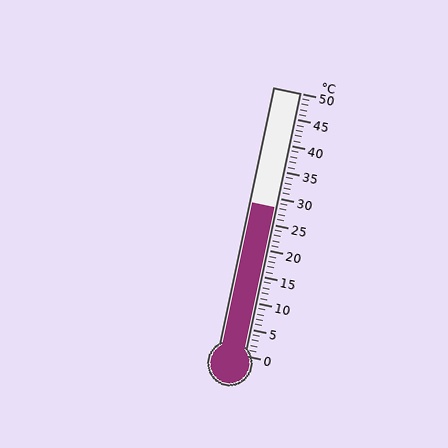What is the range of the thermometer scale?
The thermometer scale ranges from 0°C to 50°C.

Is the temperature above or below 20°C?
The temperature is above 20°C.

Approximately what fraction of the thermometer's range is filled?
The thermometer is filled to approximately 55% of its range.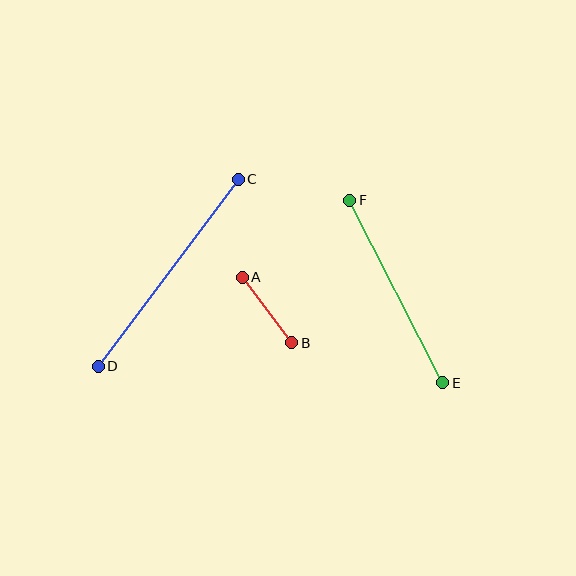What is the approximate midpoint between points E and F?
The midpoint is at approximately (396, 292) pixels.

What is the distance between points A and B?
The distance is approximately 82 pixels.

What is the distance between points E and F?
The distance is approximately 205 pixels.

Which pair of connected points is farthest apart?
Points C and D are farthest apart.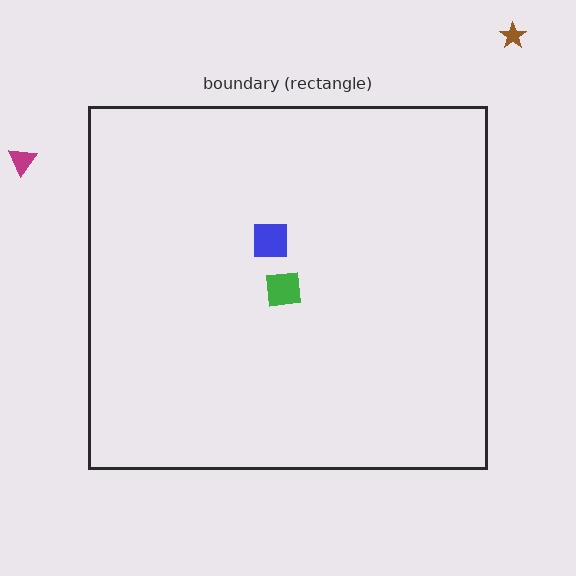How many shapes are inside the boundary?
2 inside, 2 outside.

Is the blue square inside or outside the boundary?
Inside.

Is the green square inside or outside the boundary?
Inside.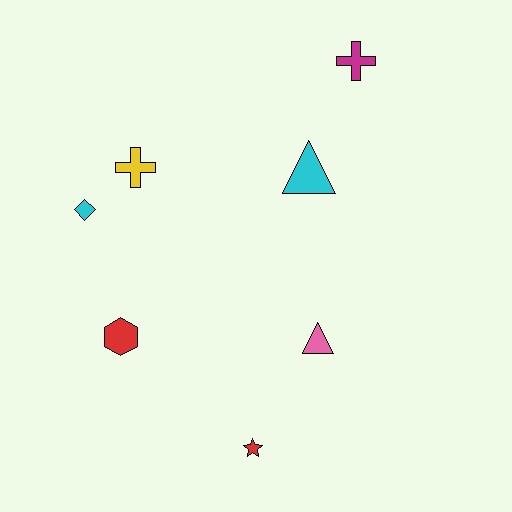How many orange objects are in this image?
There are no orange objects.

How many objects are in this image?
There are 7 objects.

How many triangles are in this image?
There are 2 triangles.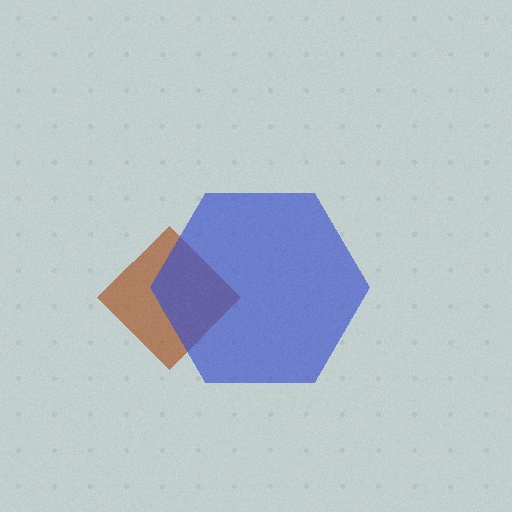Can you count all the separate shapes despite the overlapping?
Yes, there are 2 separate shapes.